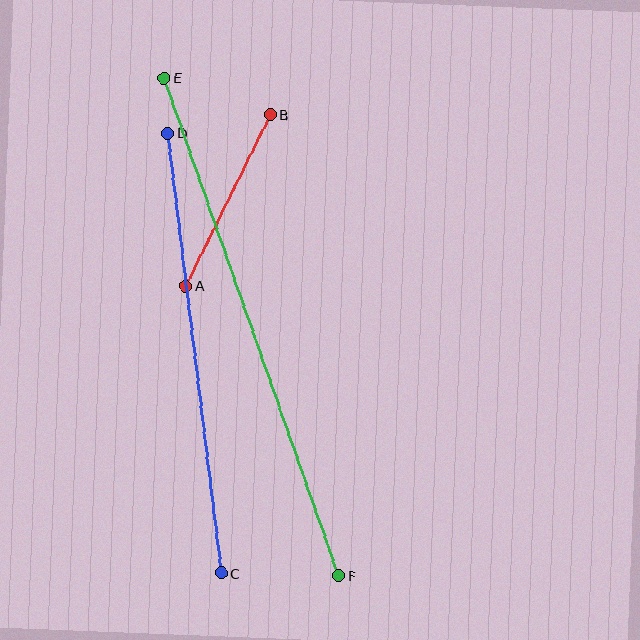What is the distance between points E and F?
The distance is approximately 528 pixels.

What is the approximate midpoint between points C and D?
The midpoint is at approximately (195, 353) pixels.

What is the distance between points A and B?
The distance is approximately 191 pixels.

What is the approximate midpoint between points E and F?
The midpoint is at approximately (252, 327) pixels.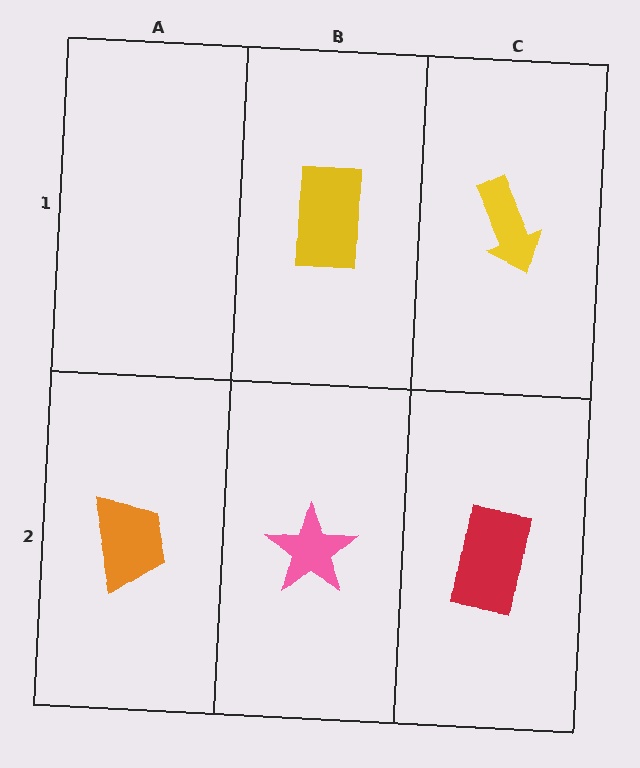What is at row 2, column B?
A pink star.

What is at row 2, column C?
A red rectangle.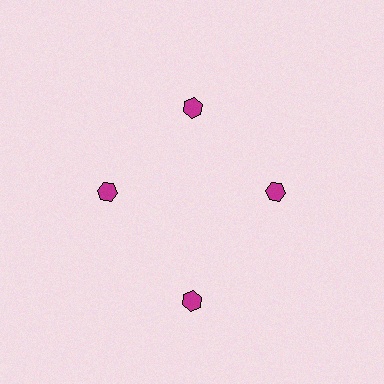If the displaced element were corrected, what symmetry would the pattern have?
It would have 4-fold rotational symmetry — the pattern would map onto itself every 90 degrees.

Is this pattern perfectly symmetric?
No. The 4 magenta hexagons are arranged in a ring, but one element near the 6 o'clock position is pushed outward from the center, breaking the 4-fold rotational symmetry.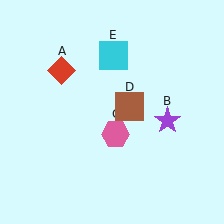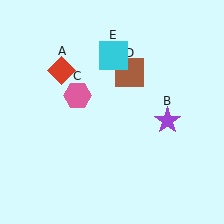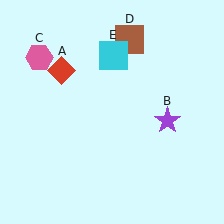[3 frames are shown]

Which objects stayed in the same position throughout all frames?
Red diamond (object A) and purple star (object B) and cyan square (object E) remained stationary.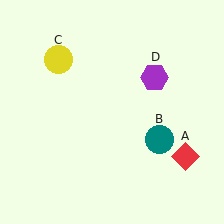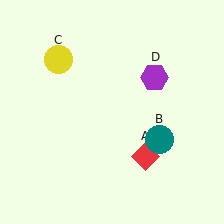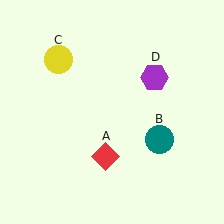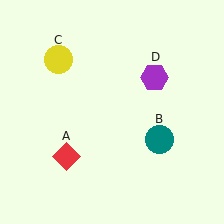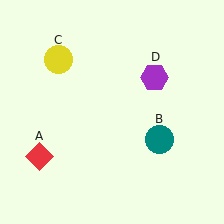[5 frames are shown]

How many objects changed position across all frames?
1 object changed position: red diamond (object A).